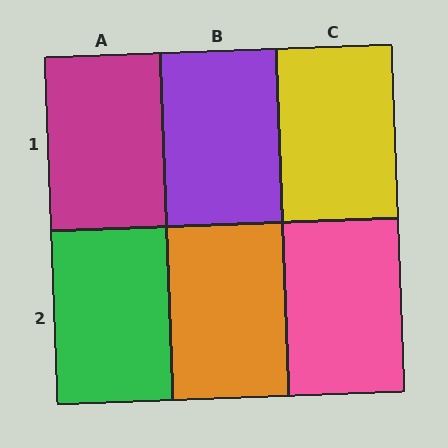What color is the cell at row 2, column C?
Pink.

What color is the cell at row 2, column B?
Orange.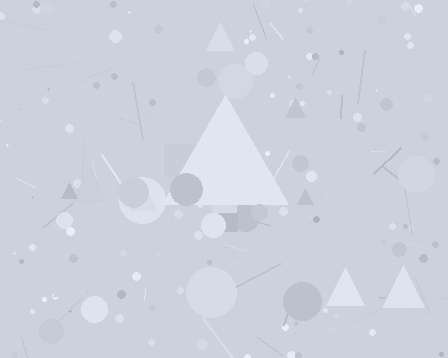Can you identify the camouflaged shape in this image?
The camouflaged shape is a triangle.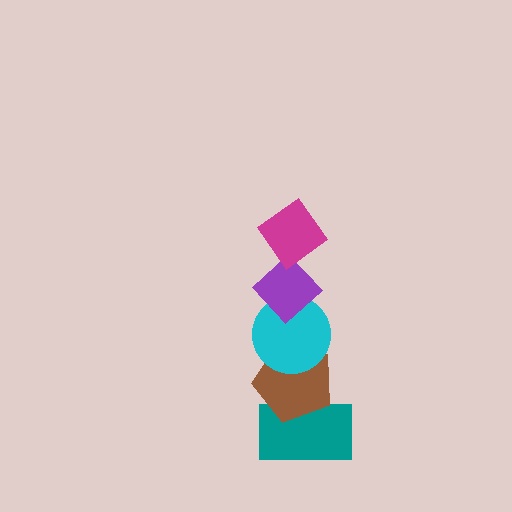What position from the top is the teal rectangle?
The teal rectangle is 5th from the top.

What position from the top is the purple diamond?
The purple diamond is 2nd from the top.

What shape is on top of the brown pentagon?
The cyan circle is on top of the brown pentagon.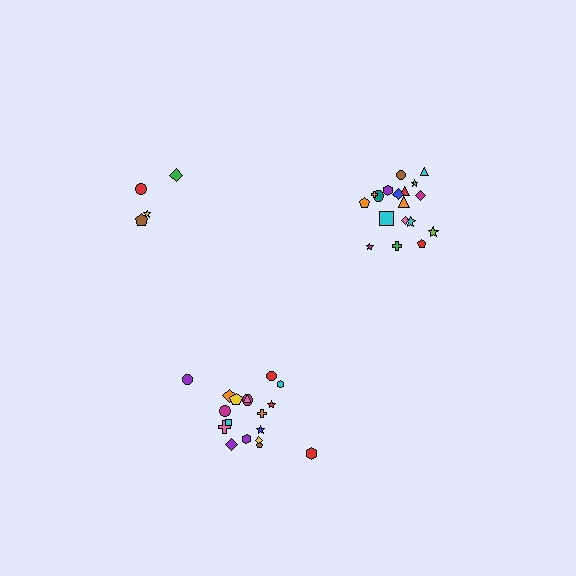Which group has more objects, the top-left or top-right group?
The top-right group.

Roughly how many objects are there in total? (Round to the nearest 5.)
Roughly 40 objects in total.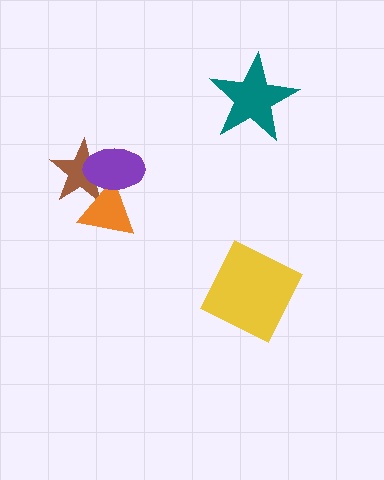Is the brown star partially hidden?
Yes, it is partially covered by another shape.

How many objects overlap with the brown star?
2 objects overlap with the brown star.